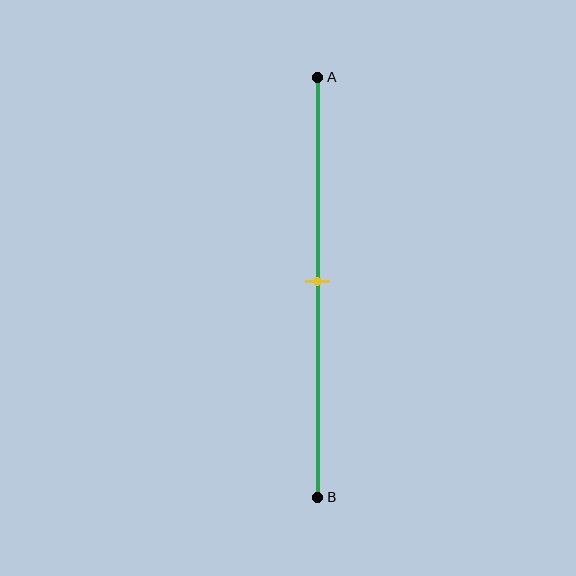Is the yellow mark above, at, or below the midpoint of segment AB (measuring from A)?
The yellow mark is approximately at the midpoint of segment AB.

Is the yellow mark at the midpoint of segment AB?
Yes, the mark is approximately at the midpoint.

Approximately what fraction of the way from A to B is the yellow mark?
The yellow mark is approximately 50% of the way from A to B.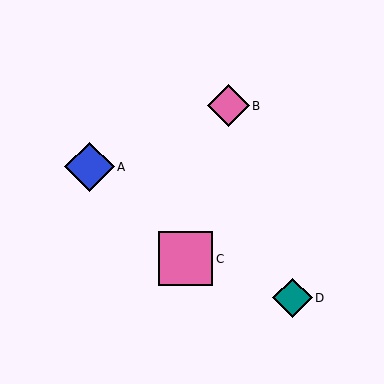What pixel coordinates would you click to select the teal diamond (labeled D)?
Click at (292, 298) to select the teal diamond D.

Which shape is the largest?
The pink square (labeled C) is the largest.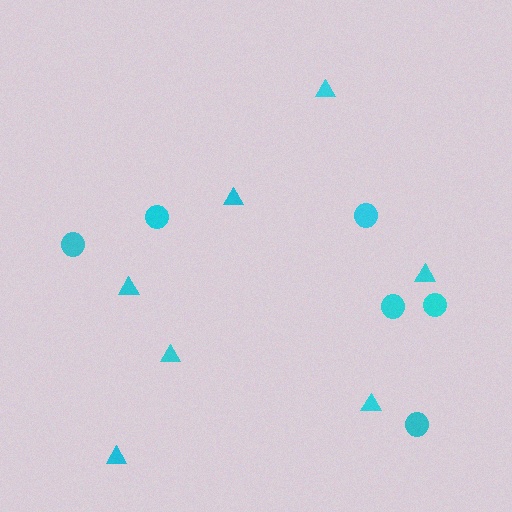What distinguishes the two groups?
There are 2 groups: one group of circles (6) and one group of triangles (7).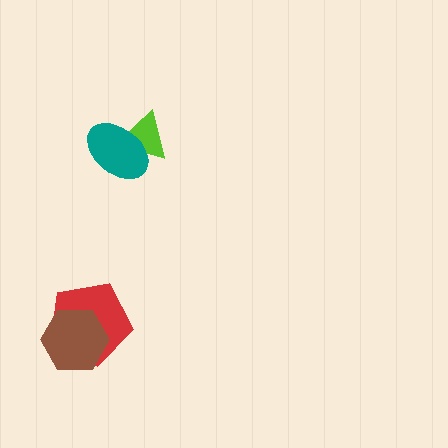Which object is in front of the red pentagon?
The brown hexagon is in front of the red pentagon.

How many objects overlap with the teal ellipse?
1 object overlaps with the teal ellipse.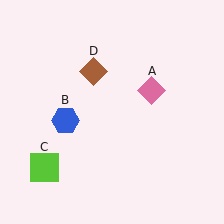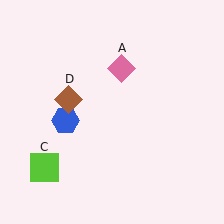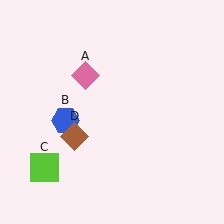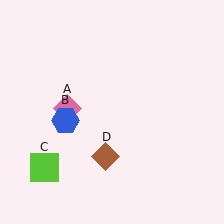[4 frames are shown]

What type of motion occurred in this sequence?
The pink diamond (object A), brown diamond (object D) rotated counterclockwise around the center of the scene.